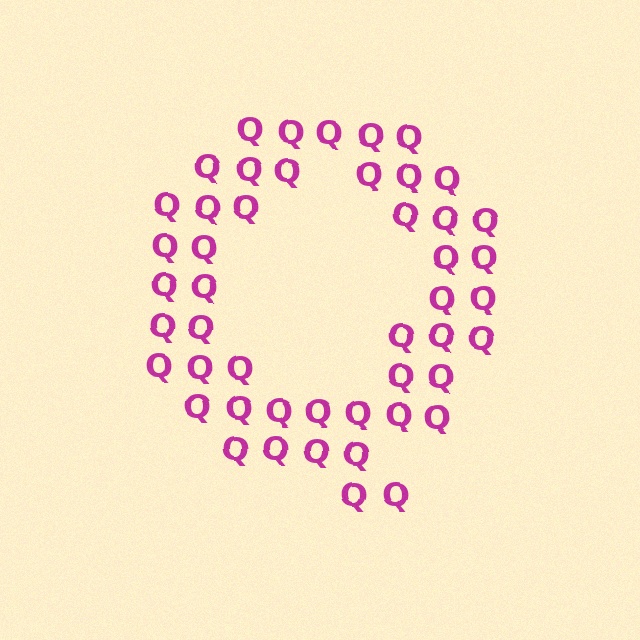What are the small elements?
The small elements are letter Q's.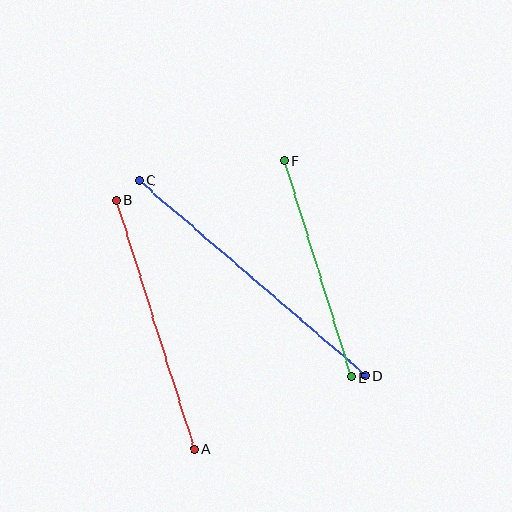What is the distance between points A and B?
The distance is approximately 261 pixels.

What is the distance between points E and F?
The distance is approximately 227 pixels.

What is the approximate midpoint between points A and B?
The midpoint is at approximately (156, 325) pixels.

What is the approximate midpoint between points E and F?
The midpoint is at approximately (318, 269) pixels.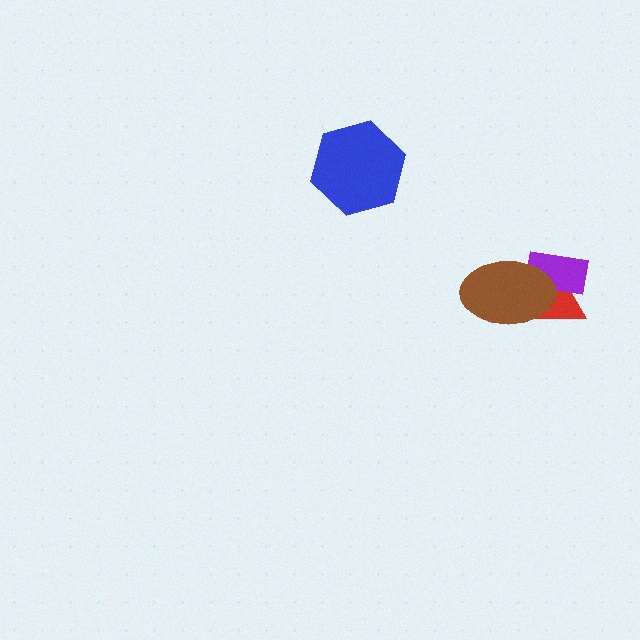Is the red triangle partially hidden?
Yes, it is partially covered by another shape.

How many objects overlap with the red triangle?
2 objects overlap with the red triangle.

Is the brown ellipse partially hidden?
No, no other shape covers it.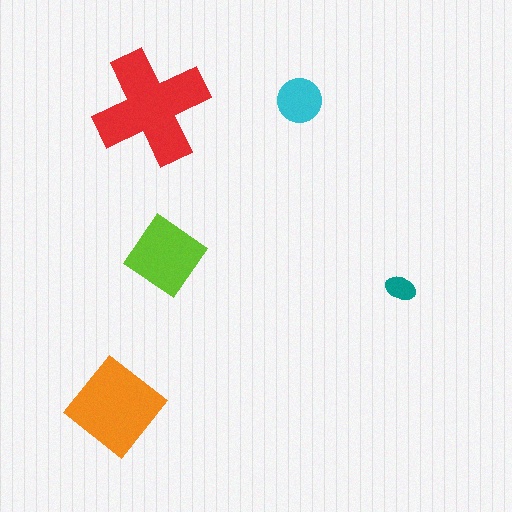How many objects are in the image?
There are 5 objects in the image.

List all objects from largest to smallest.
The red cross, the orange diamond, the lime diamond, the cyan circle, the teal ellipse.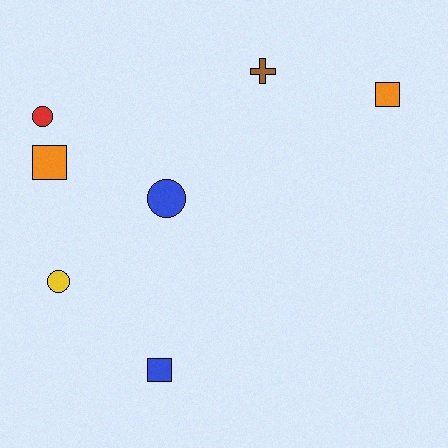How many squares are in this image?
There are 3 squares.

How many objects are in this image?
There are 7 objects.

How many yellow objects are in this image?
There is 1 yellow object.